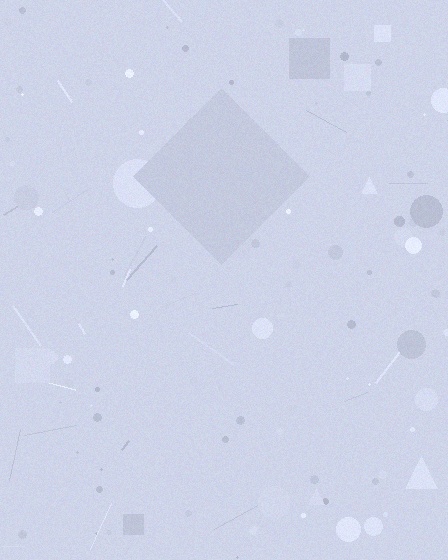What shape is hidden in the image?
A diamond is hidden in the image.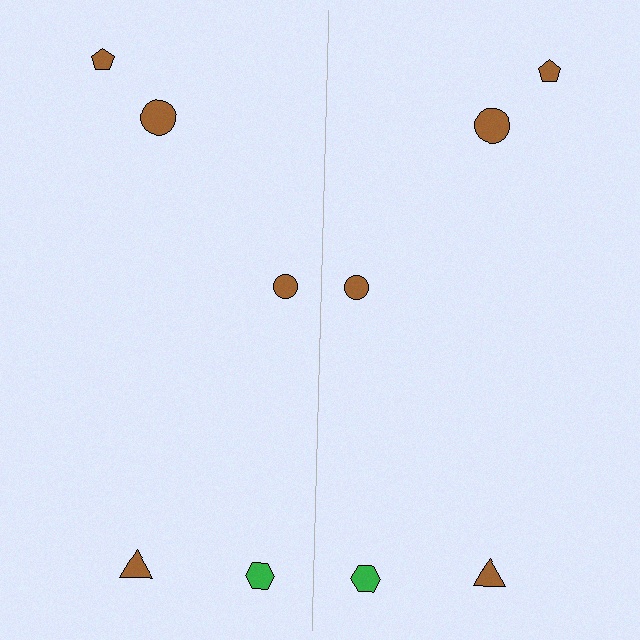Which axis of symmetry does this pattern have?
The pattern has a vertical axis of symmetry running through the center of the image.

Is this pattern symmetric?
Yes, this pattern has bilateral (reflection) symmetry.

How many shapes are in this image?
There are 10 shapes in this image.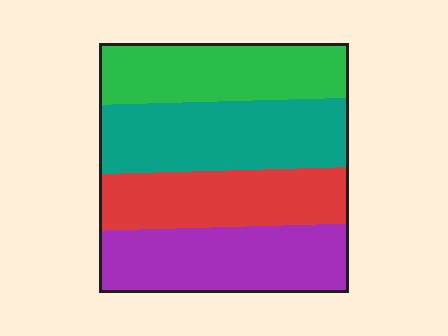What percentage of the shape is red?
Red takes up about one quarter (1/4) of the shape.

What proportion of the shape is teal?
Teal takes up about one quarter (1/4) of the shape.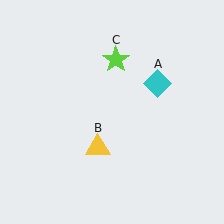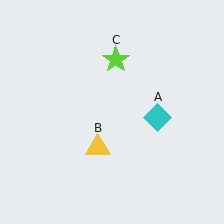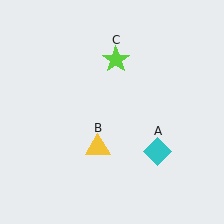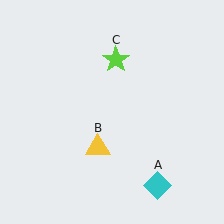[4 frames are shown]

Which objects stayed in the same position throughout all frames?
Yellow triangle (object B) and lime star (object C) remained stationary.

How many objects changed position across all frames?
1 object changed position: cyan diamond (object A).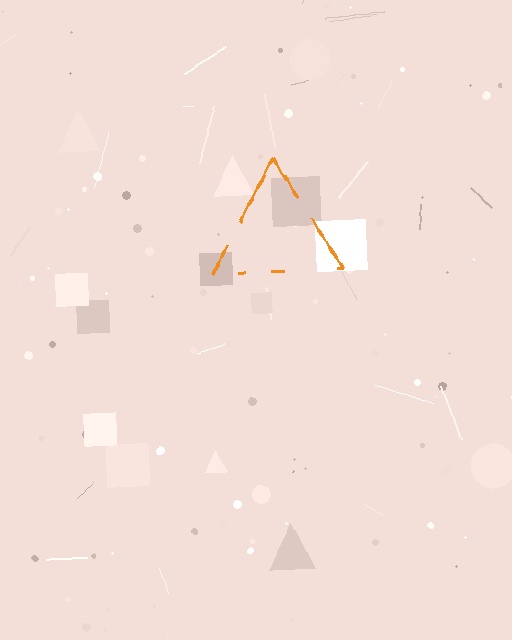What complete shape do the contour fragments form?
The contour fragments form a triangle.